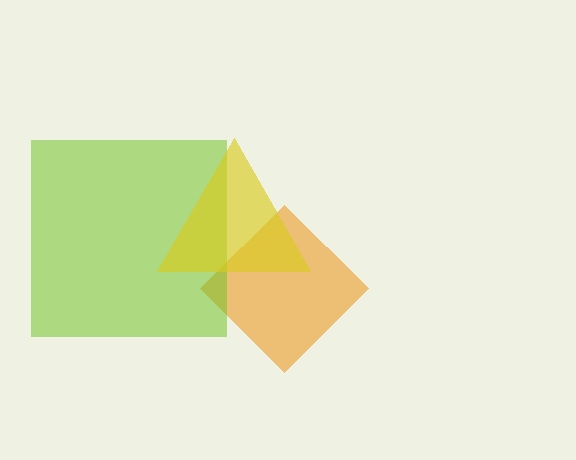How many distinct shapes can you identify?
There are 3 distinct shapes: an orange diamond, a lime square, a yellow triangle.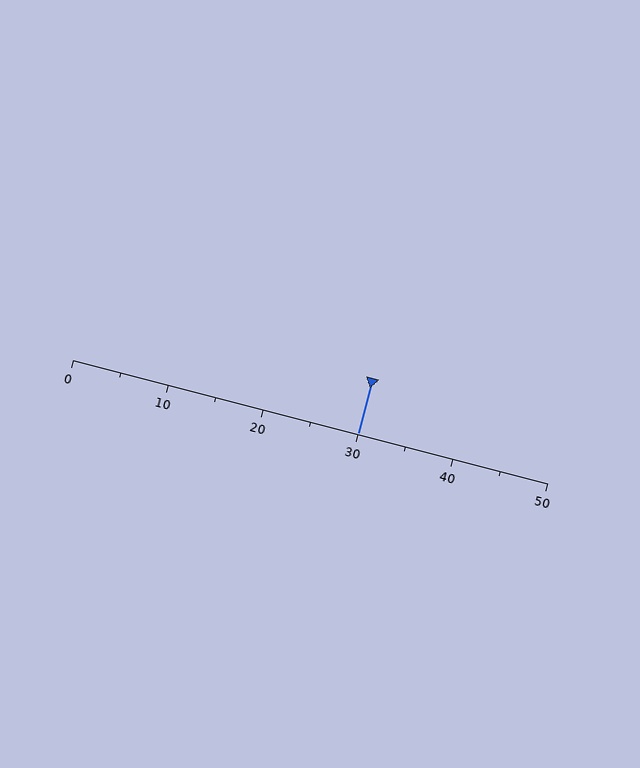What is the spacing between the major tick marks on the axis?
The major ticks are spaced 10 apart.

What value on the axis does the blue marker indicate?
The marker indicates approximately 30.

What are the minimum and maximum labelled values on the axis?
The axis runs from 0 to 50.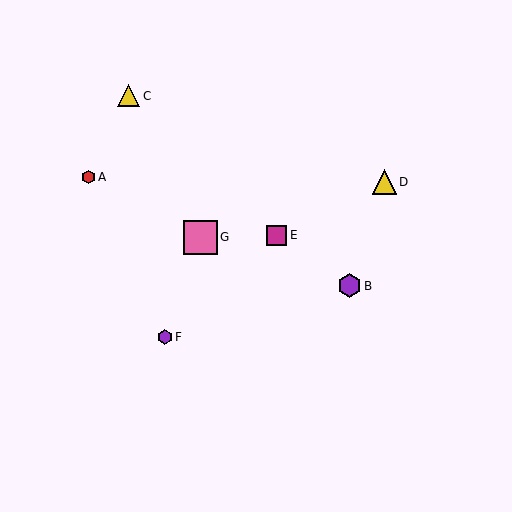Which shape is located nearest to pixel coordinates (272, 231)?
The magenta square (labeled E) at (277, 235) is nearest to that location.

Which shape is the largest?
The pink square (labeled G) is the largest.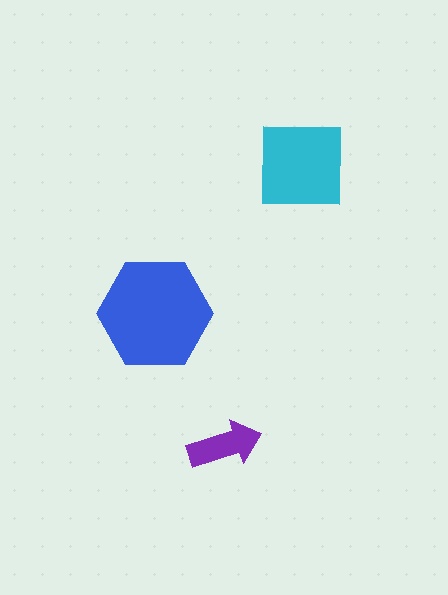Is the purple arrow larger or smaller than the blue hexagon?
Smaller.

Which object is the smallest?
The purple arrow.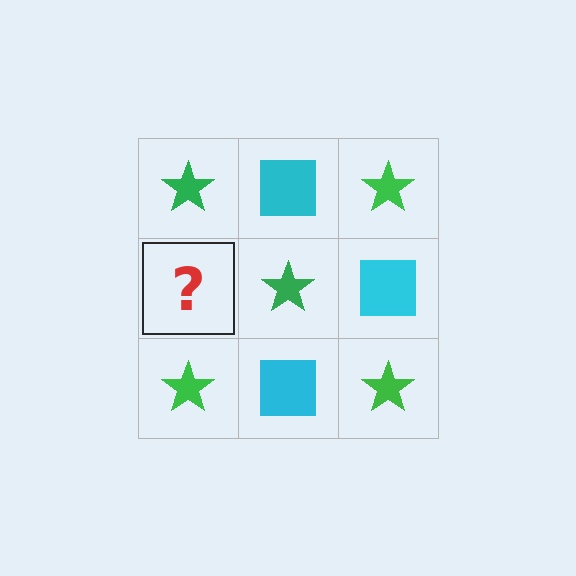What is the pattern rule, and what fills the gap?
The rule is that it alternates green star and cyan square in a checkerboard pattern. The gap should be filled with a cyan square.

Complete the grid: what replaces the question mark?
The question mark should be replaced with a cyan square.